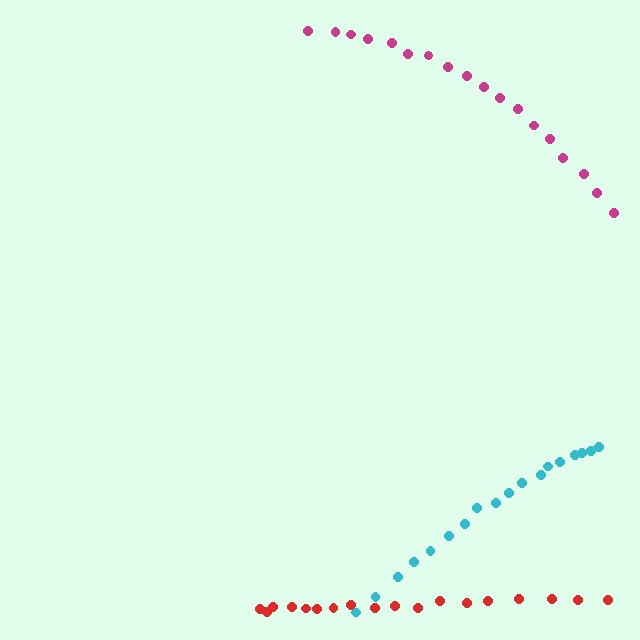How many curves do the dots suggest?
There are 3 distinct paths.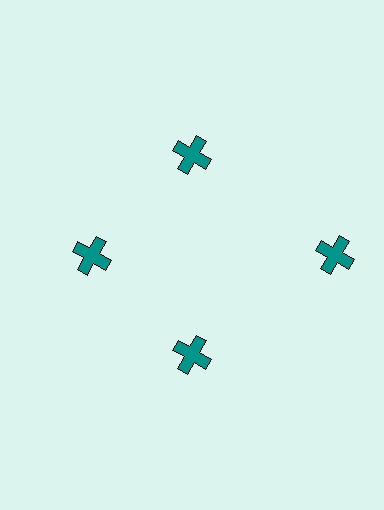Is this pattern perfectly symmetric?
No. The 4 teal crosses are arranged in a ring, but one element near the 3 o'clock position is pushed outward from the center, breaking the 4-fold rotational symmetry.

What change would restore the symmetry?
The symmetry would be restored by moving it inward, back onto the ring so that all 4 crosses sit at equal angles and equal distance from the center.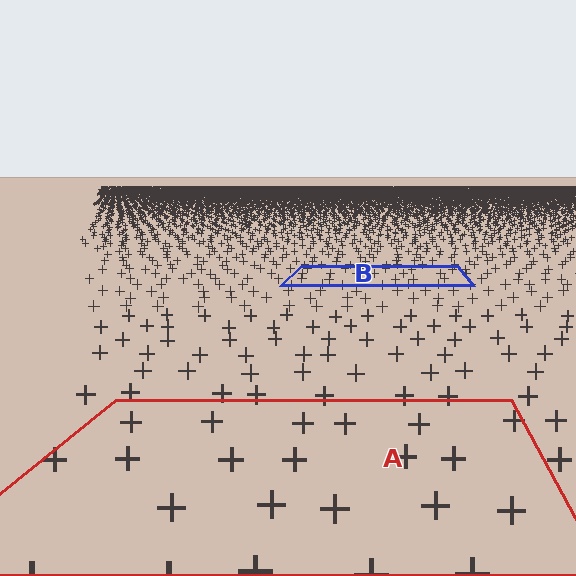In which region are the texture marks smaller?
The texture marks are smaller in region B, because it is farther away.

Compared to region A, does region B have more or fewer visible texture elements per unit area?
Region B has more texture elements per unit area — they are packed more densely because it is farther away.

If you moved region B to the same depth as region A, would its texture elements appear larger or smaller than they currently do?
They would appear larger. At a closer depth, the same texture elements are projected at a bigger on-screen size.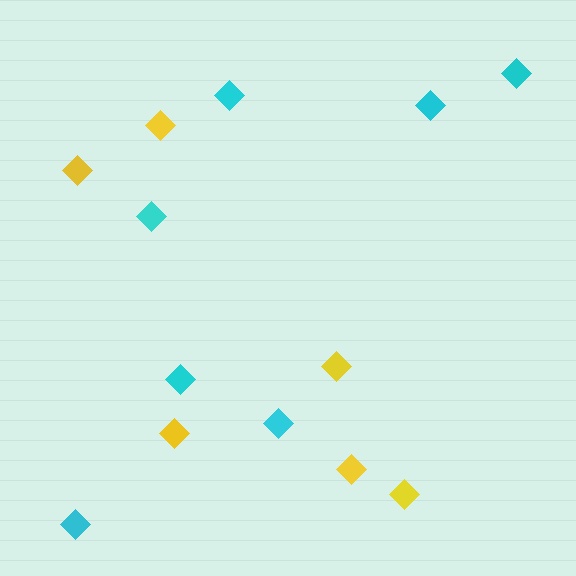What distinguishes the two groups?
There are 2 groups: one group of yellow diamonds (6) and one group of cyan diamonds (7).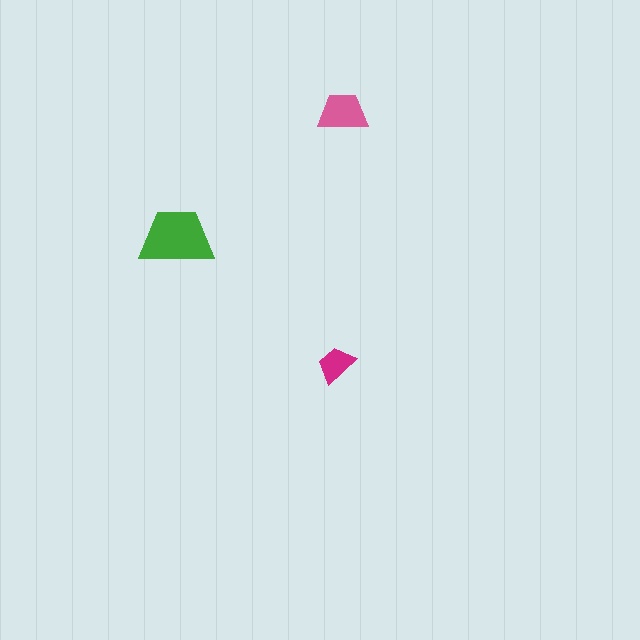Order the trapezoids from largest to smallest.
the green one, the pink one, the magenta one.